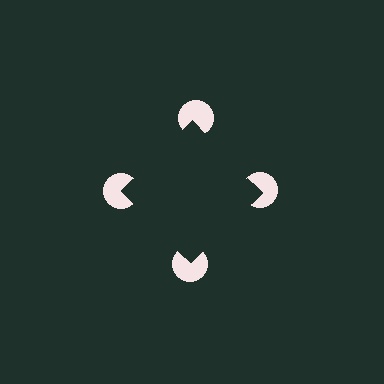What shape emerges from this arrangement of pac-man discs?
An illusory square — its edges are inferred from the aligned wedge cuts in the pac-man discs, not physically drawn.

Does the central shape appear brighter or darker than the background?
It typically appears slightly darker than the background, even though no actual brightness change is drawn.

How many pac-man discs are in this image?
There are 4 — one at each vertex of the illusory square.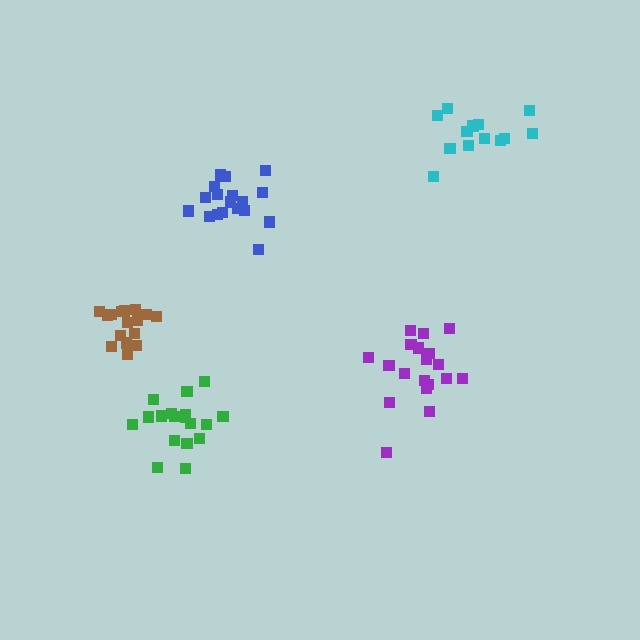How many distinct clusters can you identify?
There are 5 distinct clusters.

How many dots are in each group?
Group 1: 19 dots, Group 2: 14 dots, Group 3: 18 dots, Group 4: 18 dots, Group 5: 16 dots (85 total).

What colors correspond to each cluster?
The clusters are colored: purple, cyan, blue, green, brown.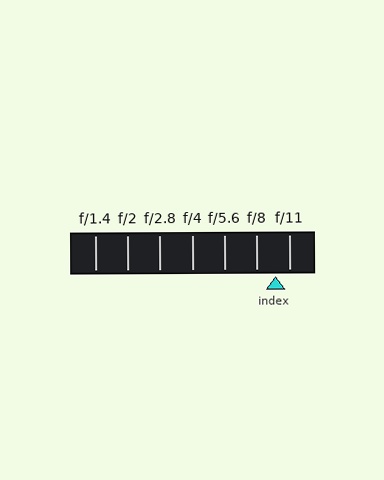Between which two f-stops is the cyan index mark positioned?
The index mark is between f/8 and f/11.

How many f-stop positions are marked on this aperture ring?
There are 7 f-stop positions marked.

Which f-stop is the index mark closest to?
The index mark is closest to f/11.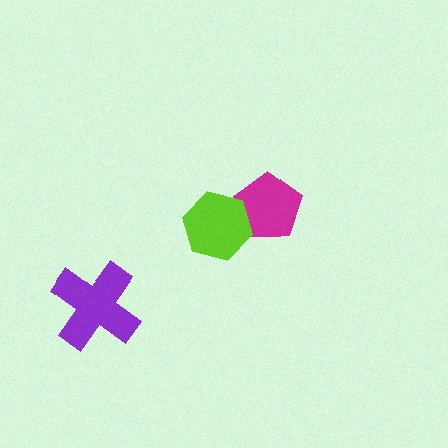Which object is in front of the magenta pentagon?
The lime hexagon is in front of the magenta pentagon.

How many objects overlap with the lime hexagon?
1 object overlaps with the lime hexagon.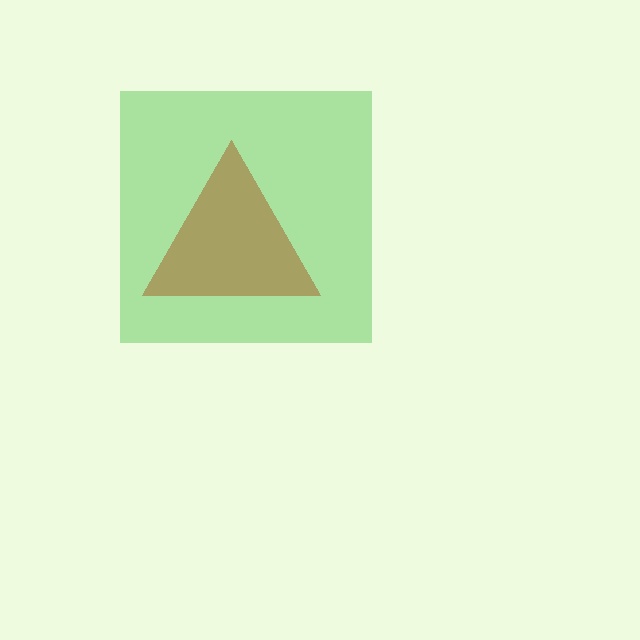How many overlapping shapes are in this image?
There are 2 overlapping shapes in the image.